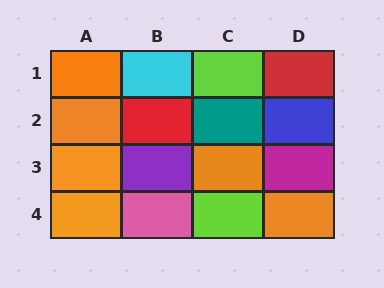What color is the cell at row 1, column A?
Orange.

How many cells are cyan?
1 cell is cyan.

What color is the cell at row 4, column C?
Lime.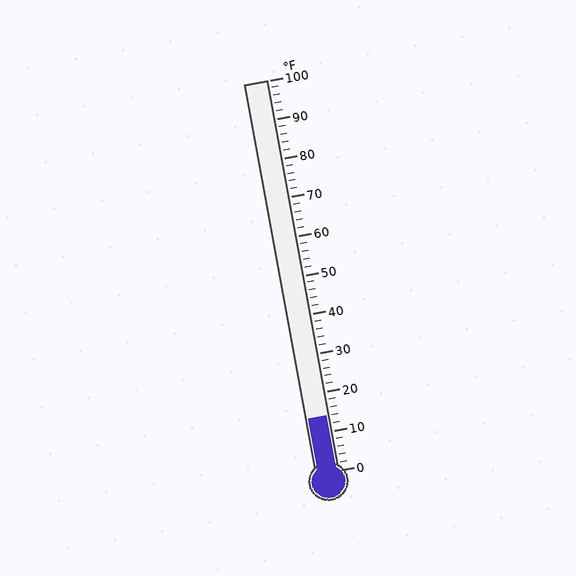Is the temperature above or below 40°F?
The temperature is below 40°F.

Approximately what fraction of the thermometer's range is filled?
The thermometer is filled to approximately 15% of its range.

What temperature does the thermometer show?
The thermometer shows approximately 14°F.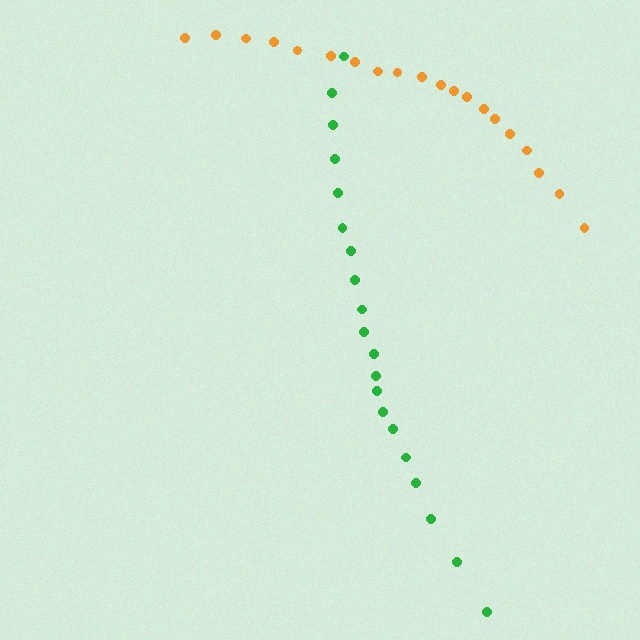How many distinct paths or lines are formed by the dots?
There are 2 distinct paths.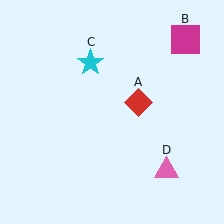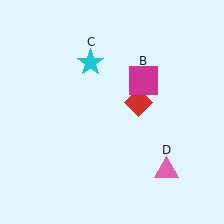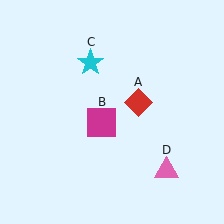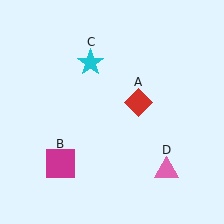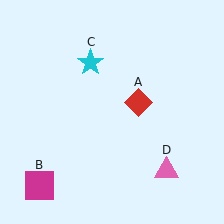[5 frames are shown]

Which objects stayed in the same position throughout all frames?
Red diamond (object A) and cyan star (object C) and pink triangle (object D) remained stationary.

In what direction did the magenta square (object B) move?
The magenta square (object B) moved down and to the left.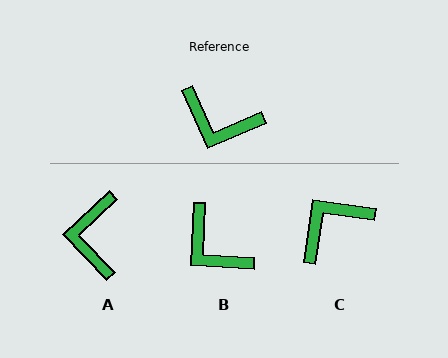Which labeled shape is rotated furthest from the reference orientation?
C, about 122 degrees away.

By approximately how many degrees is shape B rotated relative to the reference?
Approximately 27 degrees clockwise.